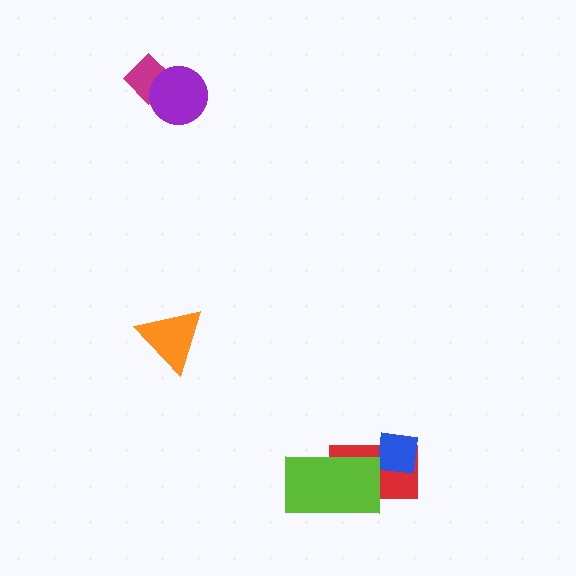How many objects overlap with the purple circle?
1 object overlaps with the purple circle.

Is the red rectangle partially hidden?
Yes, it is partially covered by another shape.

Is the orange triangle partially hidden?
No, no other shape covers it.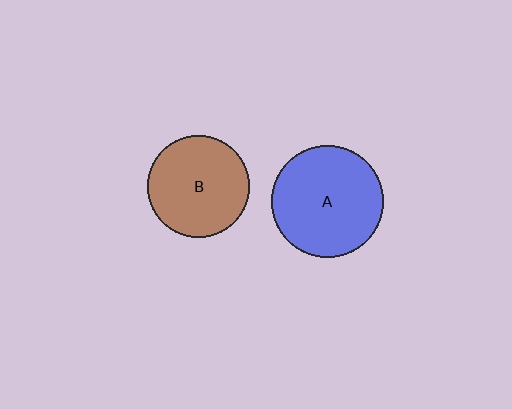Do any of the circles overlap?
No, none of the circles overlap.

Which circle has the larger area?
Circle A (blue).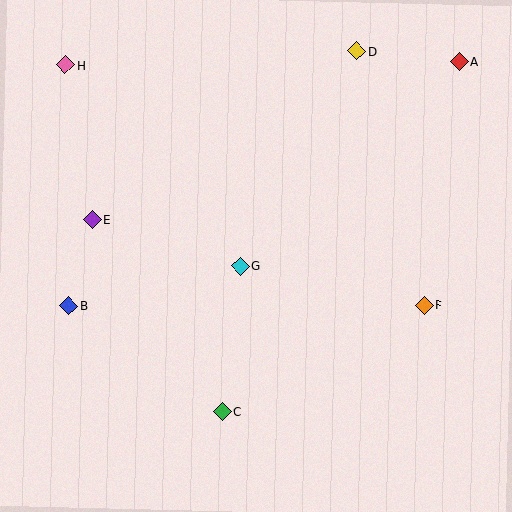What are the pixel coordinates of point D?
Point D is at (357, 51).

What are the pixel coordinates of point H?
Point H is at (65, 65).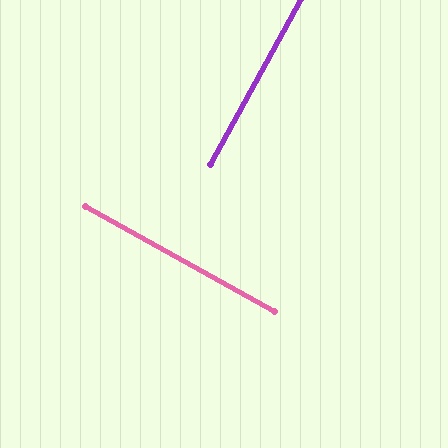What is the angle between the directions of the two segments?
Approximately 90 degrees.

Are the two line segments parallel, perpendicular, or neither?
Perpendicular — they meet at approximately 90°.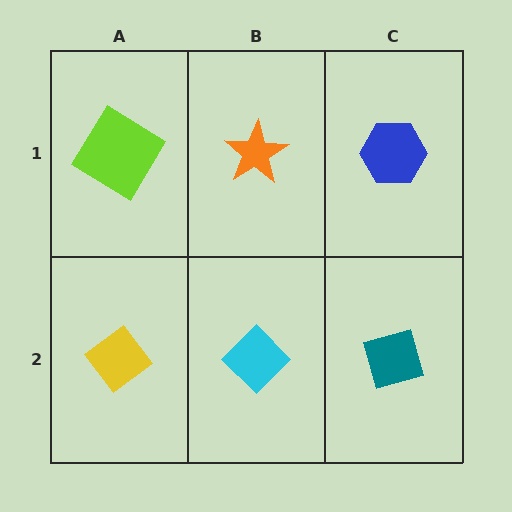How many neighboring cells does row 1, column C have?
2.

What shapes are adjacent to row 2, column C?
A blue hexagon (row 1, column C), a cyan diamond (row 2, column B).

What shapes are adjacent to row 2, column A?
A lime diamond (row 1, column A), a cyan diamond (row 2, column B).